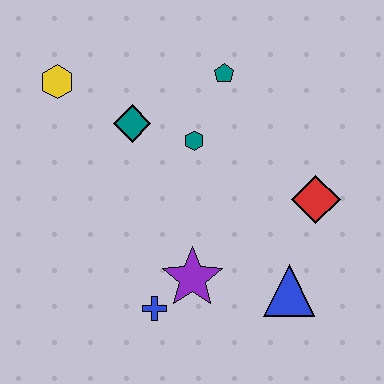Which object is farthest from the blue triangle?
The yellow hexagon is farthest from the blue triangle.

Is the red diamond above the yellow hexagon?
No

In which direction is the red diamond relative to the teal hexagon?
The red diamond is to the right of the teal hexagon.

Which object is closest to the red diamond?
The blue triangle is closest to the red diamond.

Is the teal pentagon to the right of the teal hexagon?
Yes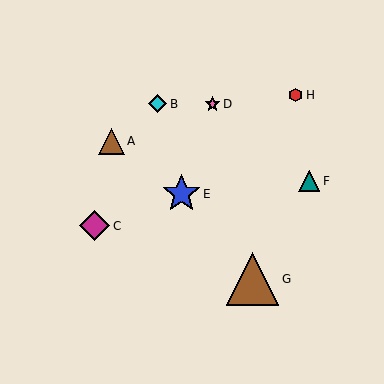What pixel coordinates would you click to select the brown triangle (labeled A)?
Click at (112, 141) to select the brown triangle A.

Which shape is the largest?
The brown triangle (labeled G) is the largest.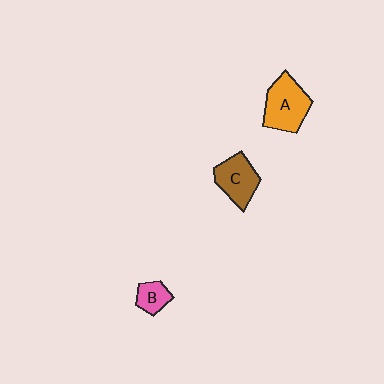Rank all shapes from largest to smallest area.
From largest to smallest: A (orange), C (brown), B (pink).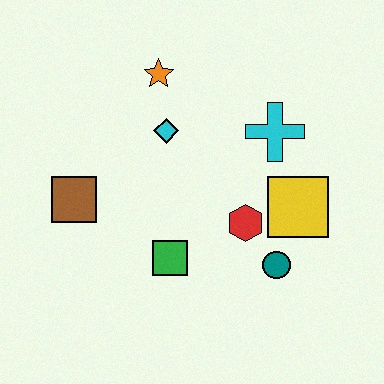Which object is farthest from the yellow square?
The brown square is farthest from the yellow square.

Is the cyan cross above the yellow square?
Yes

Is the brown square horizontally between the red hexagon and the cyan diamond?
No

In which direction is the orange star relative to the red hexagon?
The orange star is above the red hexagon.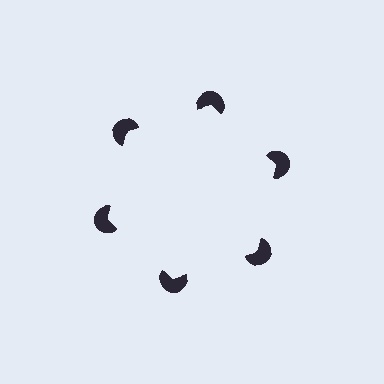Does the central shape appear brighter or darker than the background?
It typically appears slightly brighter than the background, even though no actual brightness change is drawn.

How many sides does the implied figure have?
6 sides.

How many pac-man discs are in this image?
There are 6 — one at each vertex of the illusory hexagon.